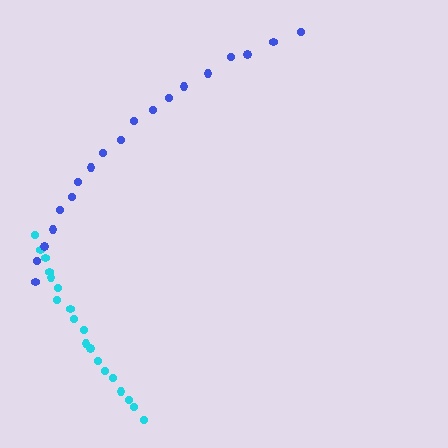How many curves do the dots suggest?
There are 2 distinct paths.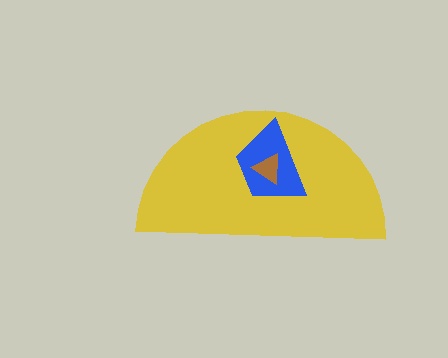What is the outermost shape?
The yellow semicircle.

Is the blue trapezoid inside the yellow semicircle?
Yes.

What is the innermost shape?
The brown triangle.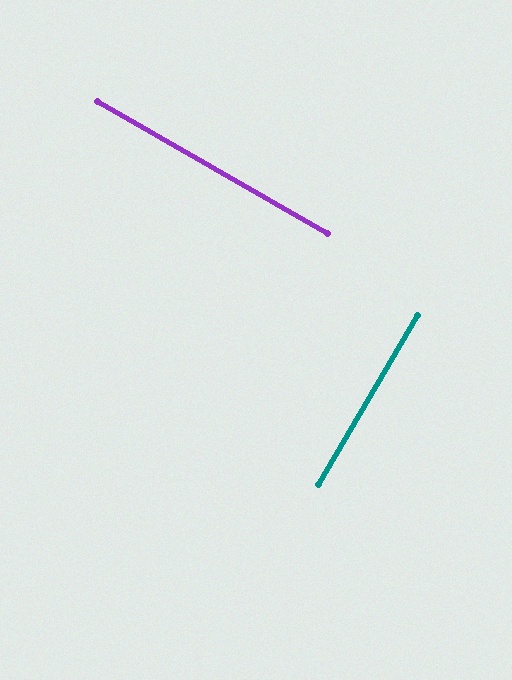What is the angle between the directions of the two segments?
Approximately 89 degrees.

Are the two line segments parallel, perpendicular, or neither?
Perpendicular — they meet at approximately 89°.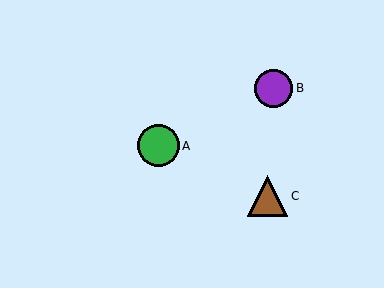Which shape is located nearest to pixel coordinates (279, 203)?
The brown triangle (labeled C) at (267, 196) is nearest to that location.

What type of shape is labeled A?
Shape A is a green circle.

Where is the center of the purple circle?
The center of the purple circle is at (274, 88).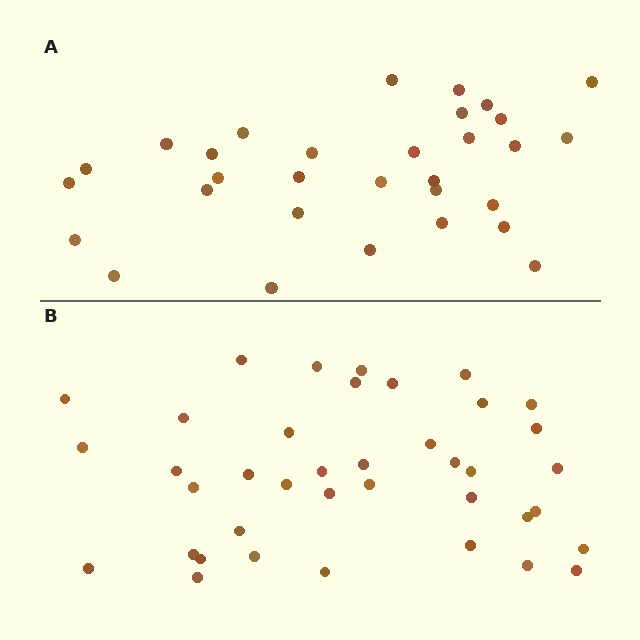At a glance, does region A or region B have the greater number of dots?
Region B (the bottom region) has more dots.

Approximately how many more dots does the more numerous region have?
Region B has roughly 8 or so more dots than region A.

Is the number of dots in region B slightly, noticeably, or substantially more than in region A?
Region B has noticeably more, but not dramatically so. The ratio is roughly 1.3 to 1.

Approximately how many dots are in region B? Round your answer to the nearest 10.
About 40 dots. (The exact count is 39, which rounds to 40.)